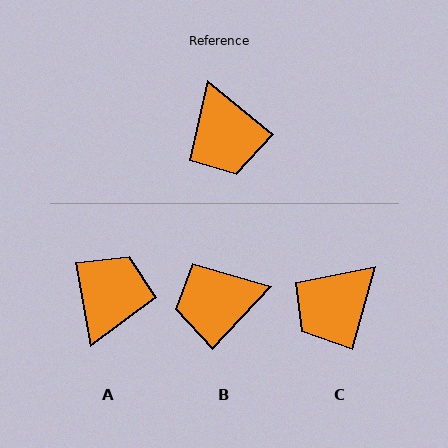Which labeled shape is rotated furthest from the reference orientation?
A, about 139 degrees away.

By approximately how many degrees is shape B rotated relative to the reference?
Approximately 94 degrees clockwise.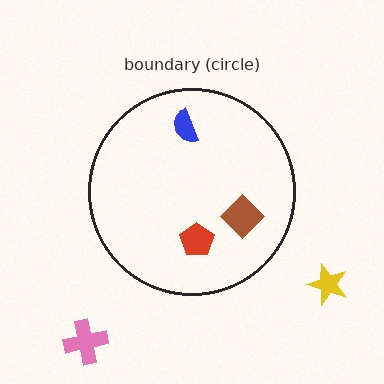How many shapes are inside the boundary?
3 inside, 2 outside.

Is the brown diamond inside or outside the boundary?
Inside.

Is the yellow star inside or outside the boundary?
Outside.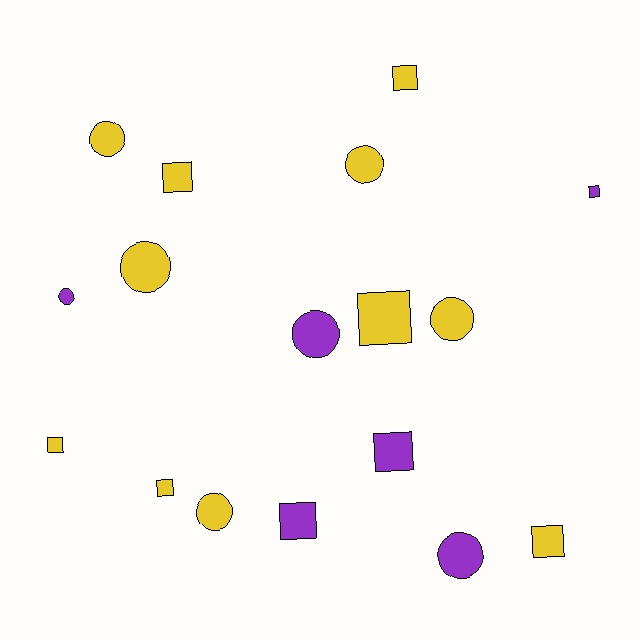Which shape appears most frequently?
Square, with 9 objects.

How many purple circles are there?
There are 3 purple circles.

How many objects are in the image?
There are 17 objects.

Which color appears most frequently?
Yellow, with 11 objects.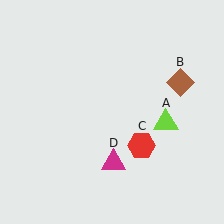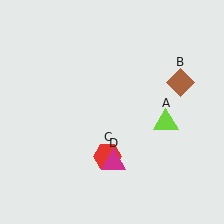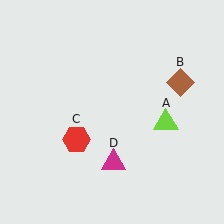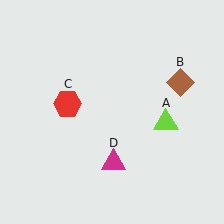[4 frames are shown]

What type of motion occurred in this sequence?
The red hexagon (object C) rotated clockwise around the center of the scene.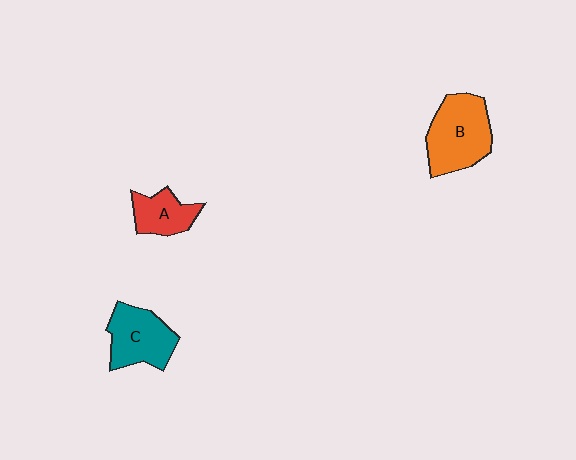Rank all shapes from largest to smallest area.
From largest to smallest: B (orange), C (teal), A (red).